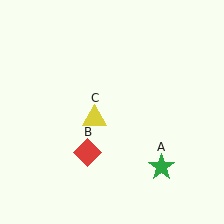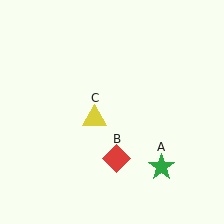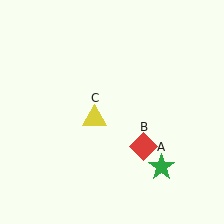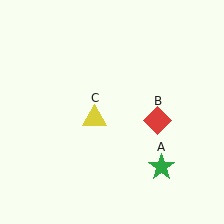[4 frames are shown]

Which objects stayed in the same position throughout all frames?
Green star (object A) and yellow triangle (object C) remained stationary.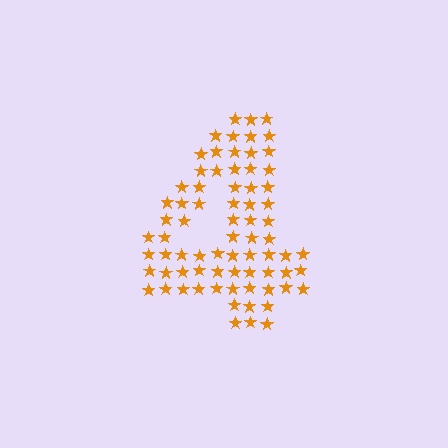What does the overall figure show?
The overall figure shows the digit 4.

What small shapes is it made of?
It is made of small stars.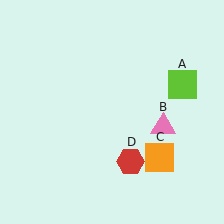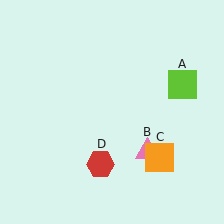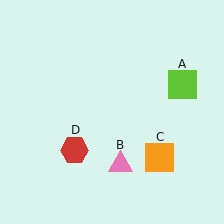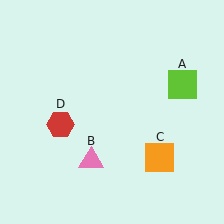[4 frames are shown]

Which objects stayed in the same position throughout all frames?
Lime square (object A) and orange square (object C) remained stationary.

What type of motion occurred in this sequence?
The pink triangle (object B), red hexagon (object D) rotated clockwise around the center of the scene.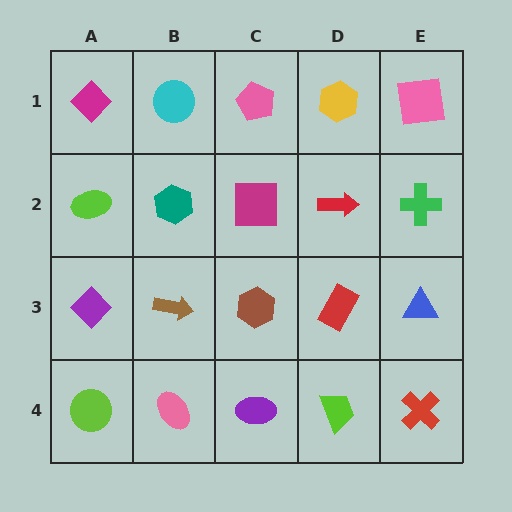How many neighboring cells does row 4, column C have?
3.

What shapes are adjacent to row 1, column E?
A green cross (row 2, column E), a yellow hexagon (row 1, column D).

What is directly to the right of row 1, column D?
A pink square.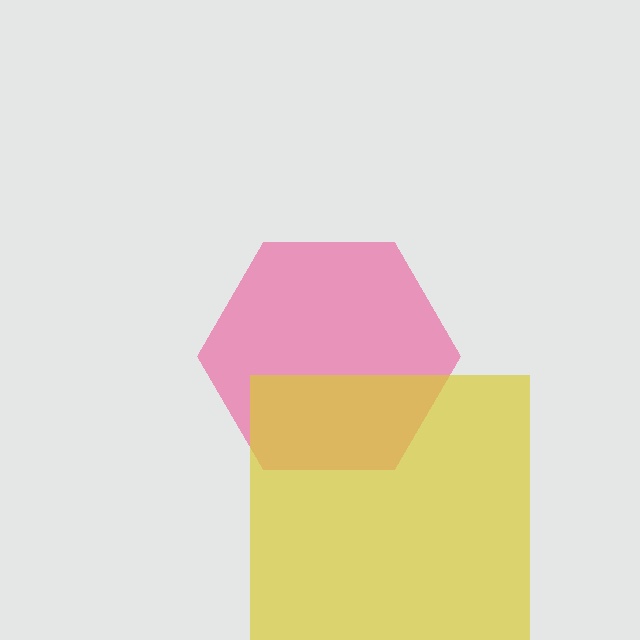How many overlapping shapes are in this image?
There are 2 overlapping shapes in the image.